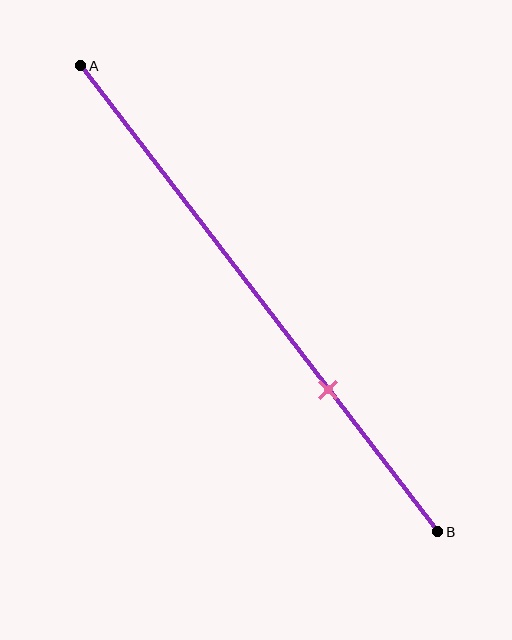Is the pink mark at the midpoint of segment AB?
No, the mark is at about 70% from A, not at the 50% midpoint.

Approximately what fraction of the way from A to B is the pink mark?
The pink mark is approximately 70% of the way from A to B.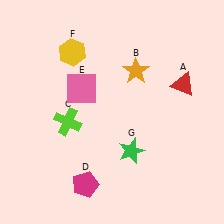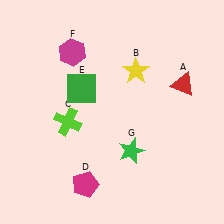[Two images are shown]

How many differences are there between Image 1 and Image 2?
There are 3 differences between the two images.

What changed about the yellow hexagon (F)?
In Image 1, F is yellow. In Image 2, it changed to magenta.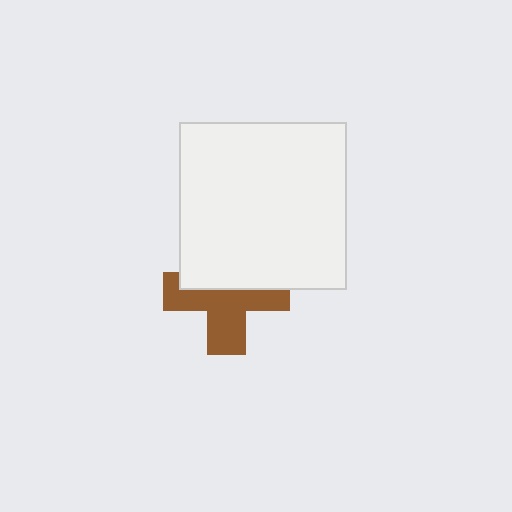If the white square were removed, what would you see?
You would see the complete brown cross.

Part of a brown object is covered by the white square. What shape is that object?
It is a cross.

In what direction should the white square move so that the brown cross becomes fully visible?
The white square should move up. That is the shortest direction to clear the overlap and leave the brown cross fully visible.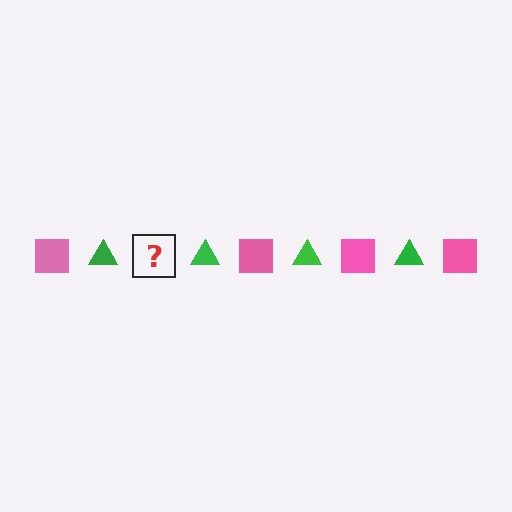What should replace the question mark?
The question mark should be replaced with a pink square.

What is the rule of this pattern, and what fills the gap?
The rule is that the pattern alternates between pink square and green triangle. The gap should be filled with a pink square.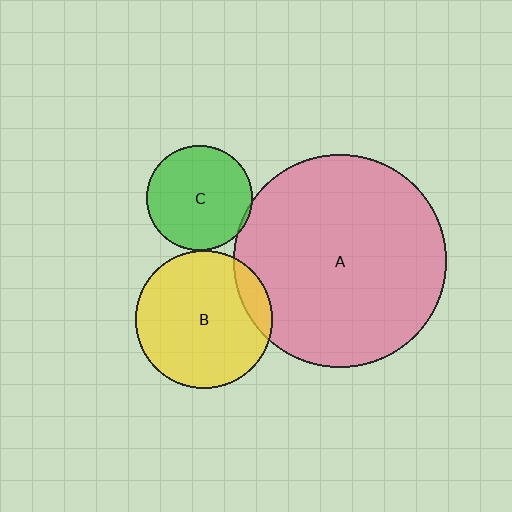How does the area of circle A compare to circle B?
Approximately 2.4 times.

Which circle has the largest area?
Circle A (pink).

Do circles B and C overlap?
Yes.